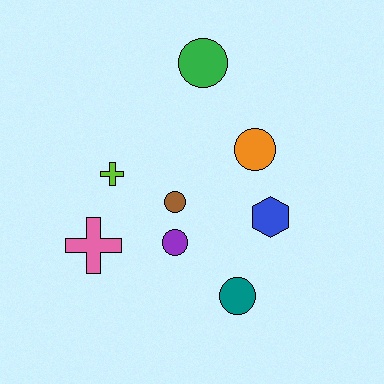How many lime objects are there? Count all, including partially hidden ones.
There is 1 lime object.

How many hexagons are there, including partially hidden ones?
There is 1 hexagon.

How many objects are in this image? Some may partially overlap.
There are 8 objects.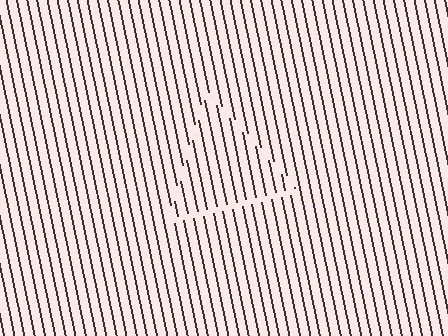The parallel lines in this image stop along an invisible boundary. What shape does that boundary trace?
An illusory triangle. The interior of the shape contains the same grating, shifted by half a period — the contour is defined by the phase discontinuity where line-ends from the inner and outer gratings abut.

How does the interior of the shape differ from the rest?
The interior of the shape contains the same grating, shifted by half a period — the contour is defined by the phase discontinuity where line-ends from the inner and outer gratings abut.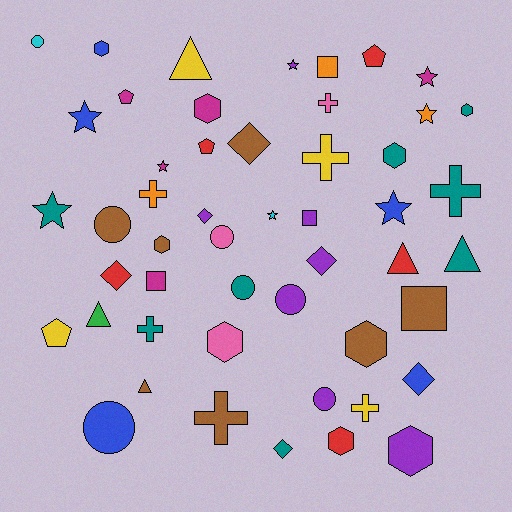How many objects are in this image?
There are 50 objects.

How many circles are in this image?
There are 7 circles.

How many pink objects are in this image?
There are 3 pink objects.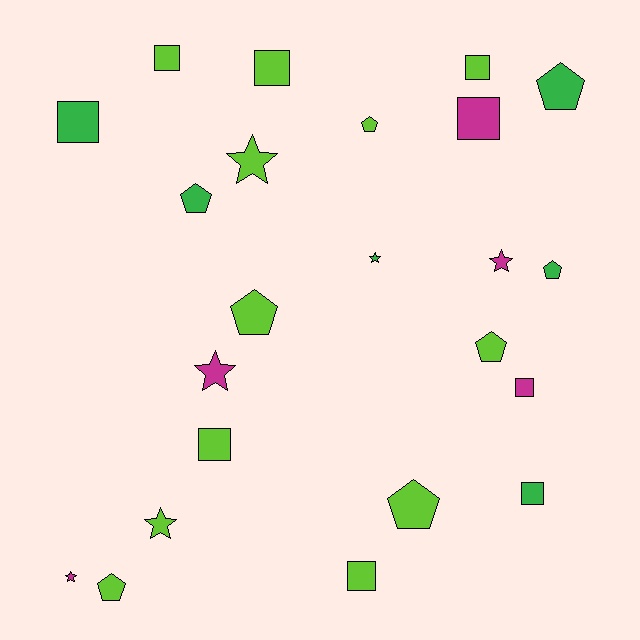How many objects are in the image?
There are 23 objects.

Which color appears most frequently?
Lime, with 12 objects.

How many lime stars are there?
There are 2 lime stars.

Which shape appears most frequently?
Square, with 9 objects.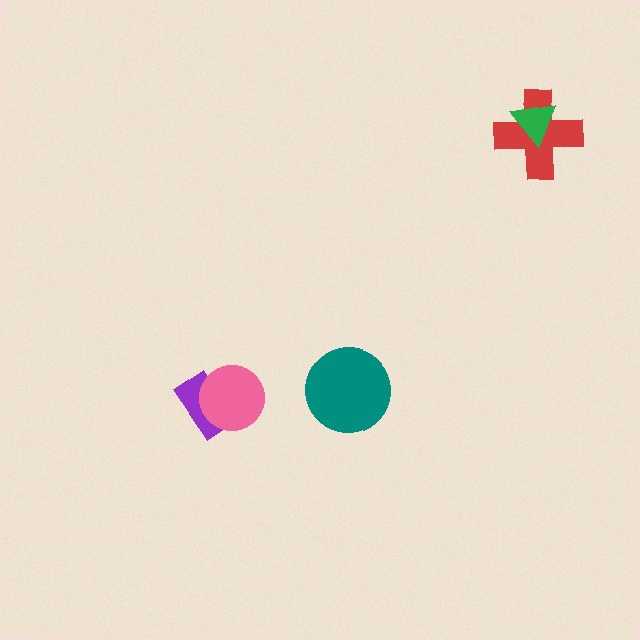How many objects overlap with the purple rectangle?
1 object overlaps with the purple rectangle.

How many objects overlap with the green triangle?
1 object overlaps with the green triangle.